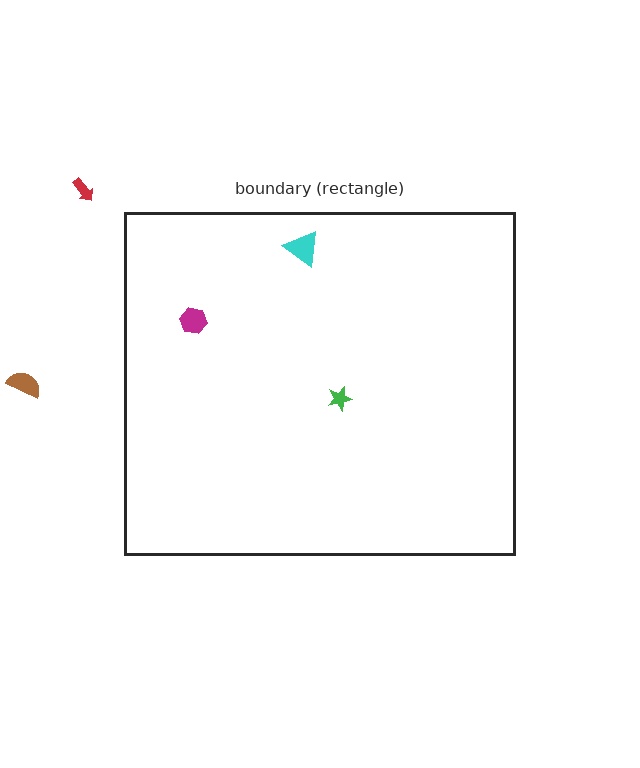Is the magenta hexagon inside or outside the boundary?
Inside.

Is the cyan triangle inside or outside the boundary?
Inside.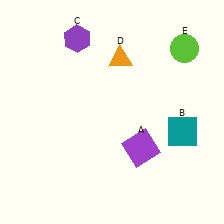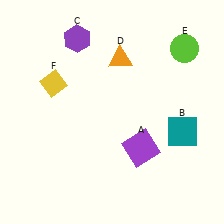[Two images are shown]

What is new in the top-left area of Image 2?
A yellow diamond (F) was added in the top-left area of Image 2.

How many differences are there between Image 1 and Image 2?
There is 1 difference between the two images.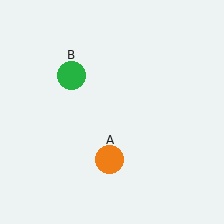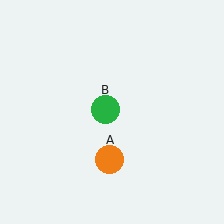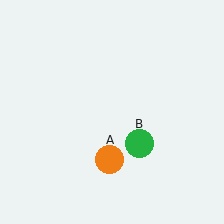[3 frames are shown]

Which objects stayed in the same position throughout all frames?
Orange circle (object A) remained stationary.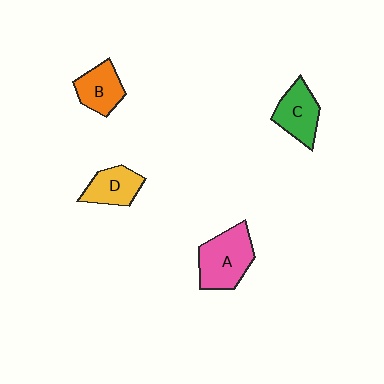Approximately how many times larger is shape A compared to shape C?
Approximately 1.4 times.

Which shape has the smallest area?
Shape D (yellow).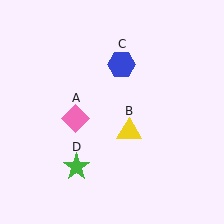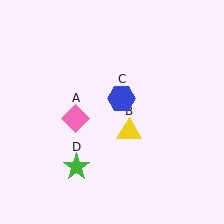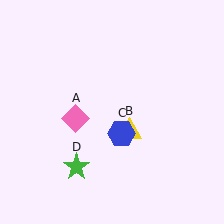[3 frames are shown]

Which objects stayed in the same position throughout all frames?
Pink diamond (object A) and yellow triangle (object B) and green star (object D) remained stationary.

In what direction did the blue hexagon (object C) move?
The blue hexagon (object C) moved down.